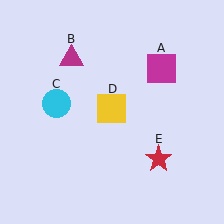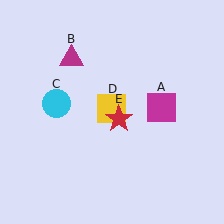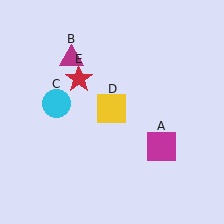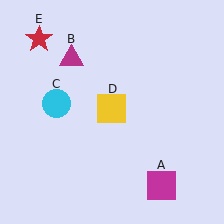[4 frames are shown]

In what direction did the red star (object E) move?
The red star (object E) moved up and to the left.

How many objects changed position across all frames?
2 objects changed position: magenta square (object A), red star (object E).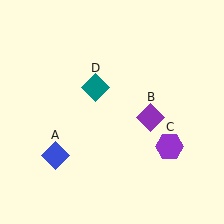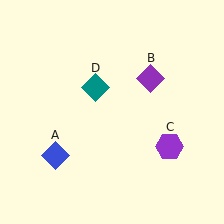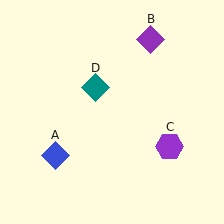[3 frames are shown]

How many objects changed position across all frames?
1 object changed position: purple diamond (object B).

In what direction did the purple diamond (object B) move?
The purple diamond (object B) moved up.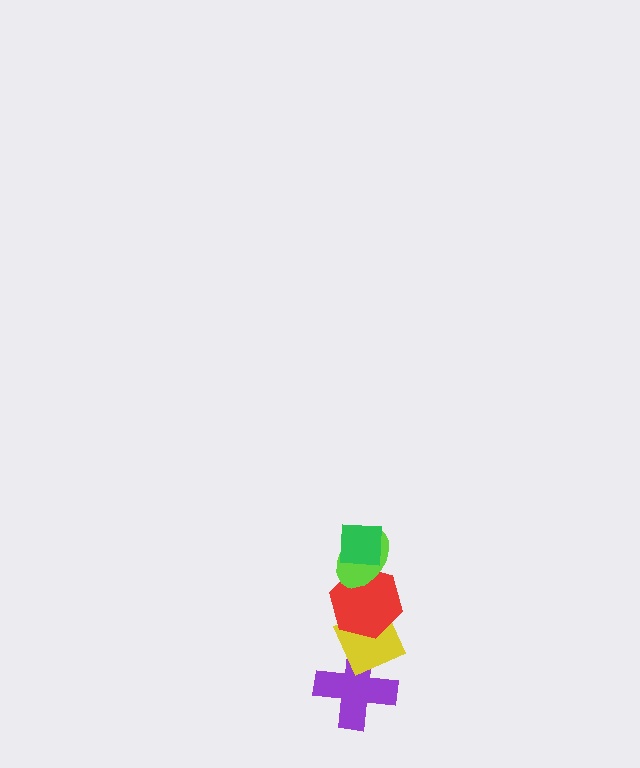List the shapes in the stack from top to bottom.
From top to bottom: the green square, the lime ellipse, the red hexagon, the yellow diamond, the purple cross.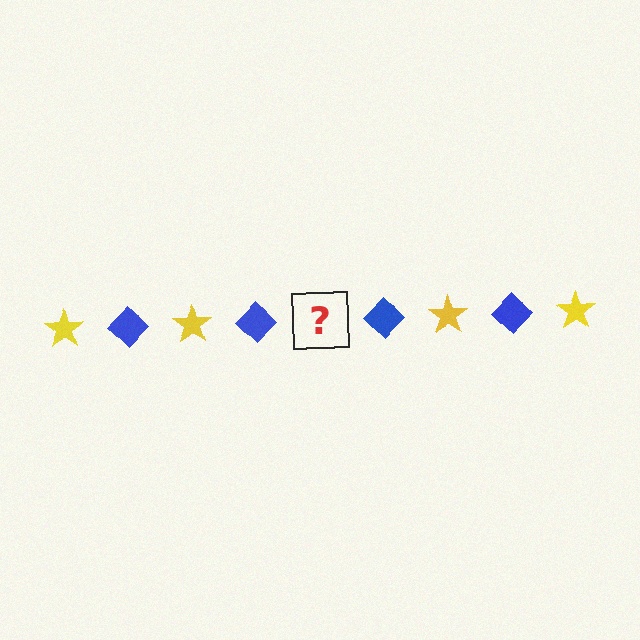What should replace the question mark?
The question mark should be replaced with a yellow star.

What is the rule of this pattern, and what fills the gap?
The rule is that the pattern alternates between yellow star and blue diamond. The gap should be filled with a yellow star.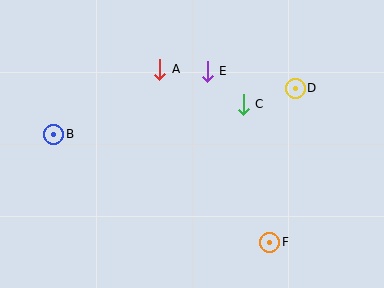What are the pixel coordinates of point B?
Point B is at (54, 134).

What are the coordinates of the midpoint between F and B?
The midpoint between F and B is at (162, 188).